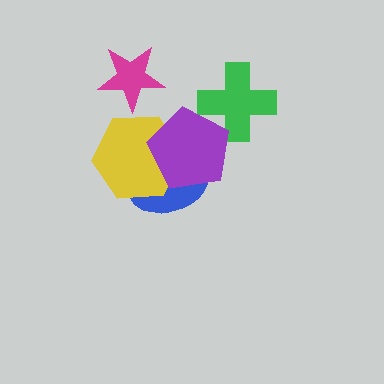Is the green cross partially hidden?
Yes, it is partially covered by another shape.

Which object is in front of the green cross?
The purple pentagon is in front of the green cross.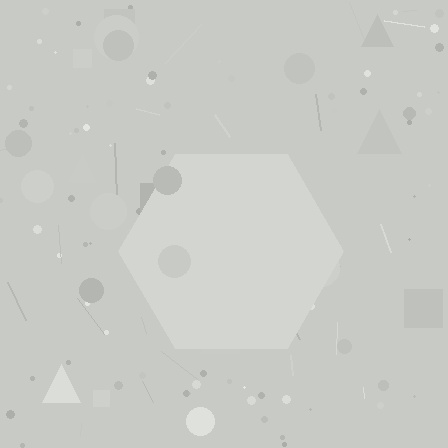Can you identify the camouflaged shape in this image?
The camouflaged shape is a hexagon.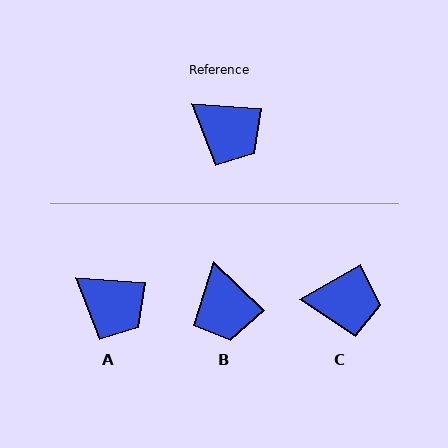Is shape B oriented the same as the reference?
No, it is off by about 39 degrees.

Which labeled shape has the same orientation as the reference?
A.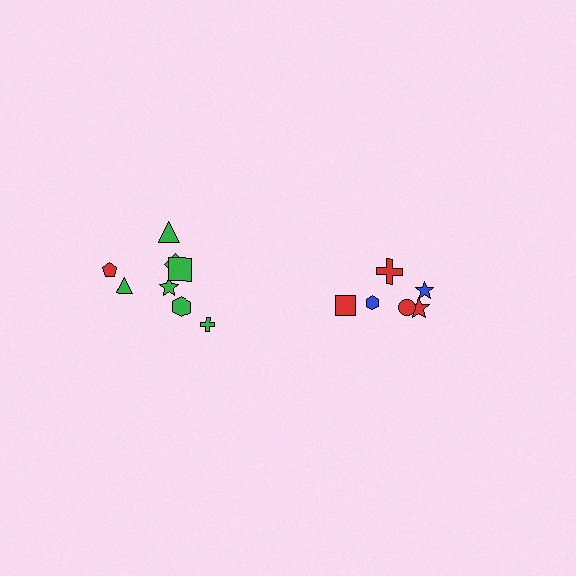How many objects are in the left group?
There are 8 objects.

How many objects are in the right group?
There are 6 objects.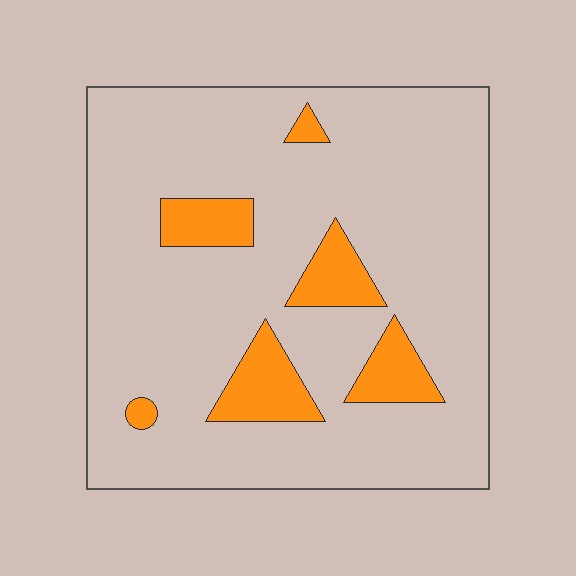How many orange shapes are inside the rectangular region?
6.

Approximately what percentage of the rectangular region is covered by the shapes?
Approximately 15%.